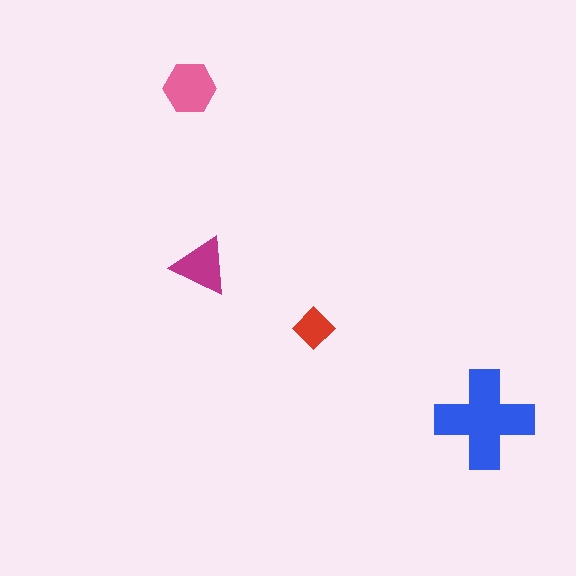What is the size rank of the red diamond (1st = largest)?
4th.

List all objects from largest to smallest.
The blue cross, the pink hexagon, the magenta triangle, the red diamond.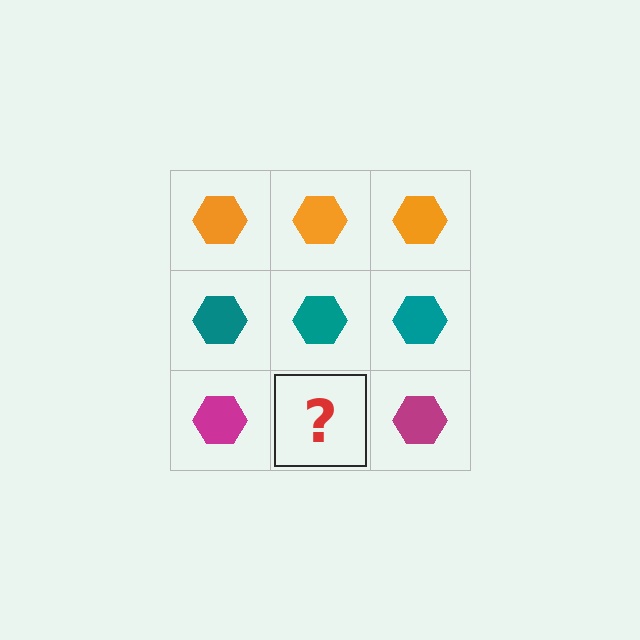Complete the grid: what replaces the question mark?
The question mark should be replaced with a magenta hexagon.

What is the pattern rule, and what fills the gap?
The rule is that each row has a consistent color. The gap should be filled with a magenta hexagon.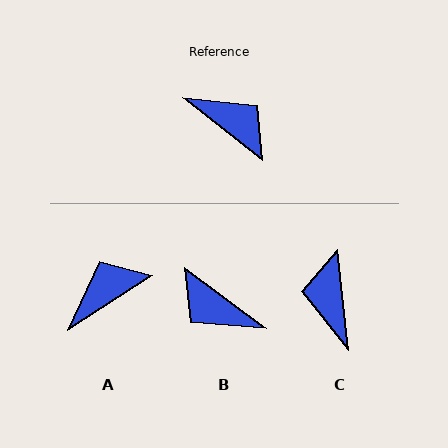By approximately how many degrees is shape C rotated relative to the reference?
Approximately 134 degrees counter-clockwise.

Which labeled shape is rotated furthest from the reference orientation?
B, about 179 degrees away.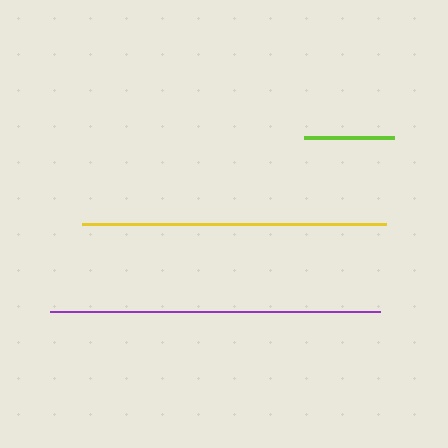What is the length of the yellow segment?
The yellow segment is approximately 304 pixels long.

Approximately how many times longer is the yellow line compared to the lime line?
The yellow line is approximately 3.4 times the length of the lime line.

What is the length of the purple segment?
The purple segment is approximately 329 pixels long.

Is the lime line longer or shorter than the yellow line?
The yellow line is longer than the lime line.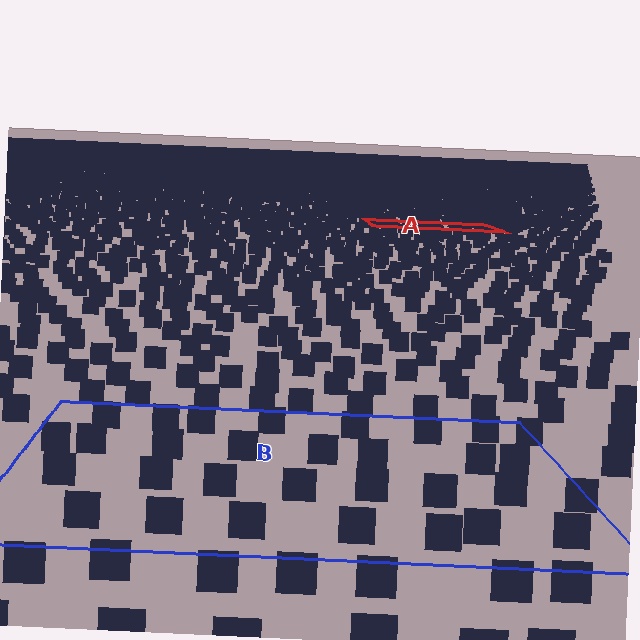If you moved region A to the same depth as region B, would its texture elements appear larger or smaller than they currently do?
They would appear larger. At a closer depth, the same texture elements are projected at a bigger on-screen size.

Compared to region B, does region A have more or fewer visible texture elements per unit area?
Region A has more texture elements per unit area — they are packed more densely because it is farther away.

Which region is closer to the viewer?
Region B is closer. The texture elements there are larger and more spread out.